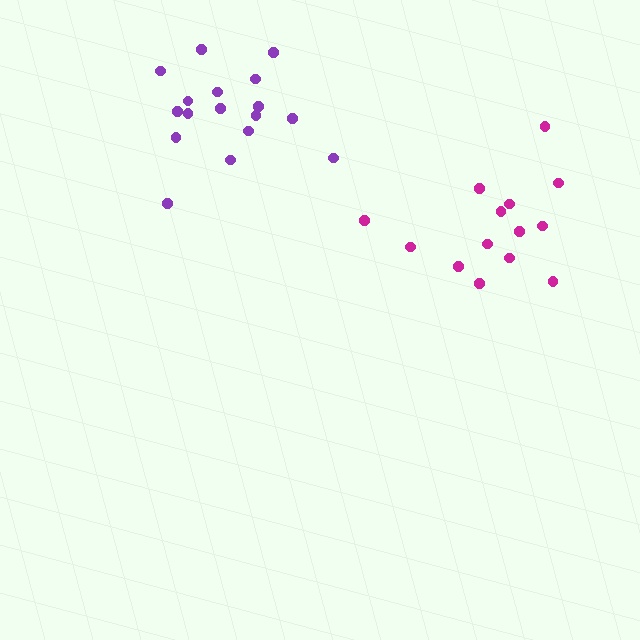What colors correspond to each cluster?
The clusters are colored: magenta, purple.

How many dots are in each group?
Group 1: 14 dots, Group 2: 17 dots (31 total).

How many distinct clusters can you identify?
There are 2 distinct clusters.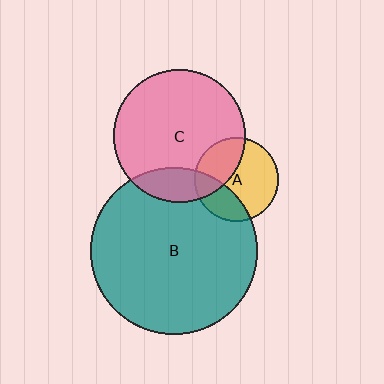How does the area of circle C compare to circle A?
Approximately 2.5 times.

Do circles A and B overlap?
Yes.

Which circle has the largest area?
Circle B (teal).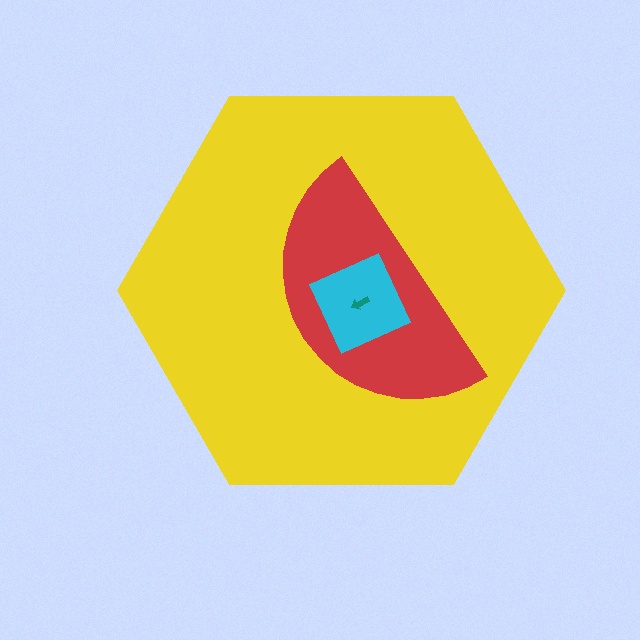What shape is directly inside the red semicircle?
The cyan square.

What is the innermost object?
The teal arrow.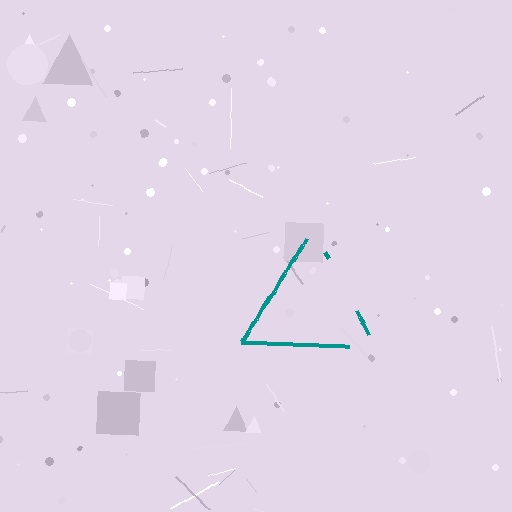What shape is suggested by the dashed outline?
The dashed outline suggests a triangle.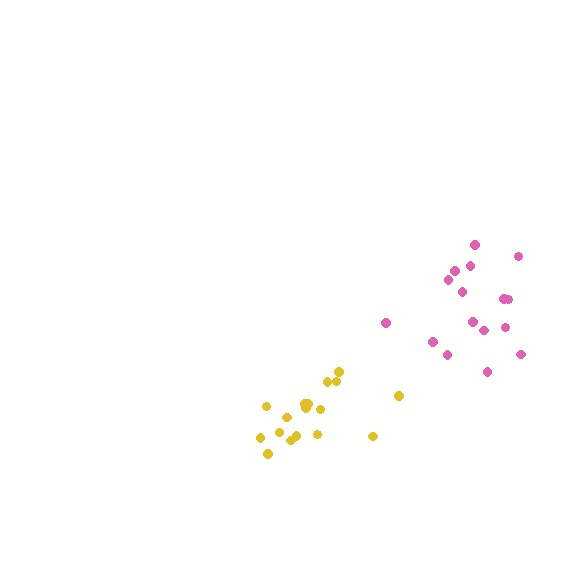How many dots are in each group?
Group 1: 16 dots, Group 2: 17 dots (33 total).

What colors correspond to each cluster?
The clusters are colored: pink, yellow.